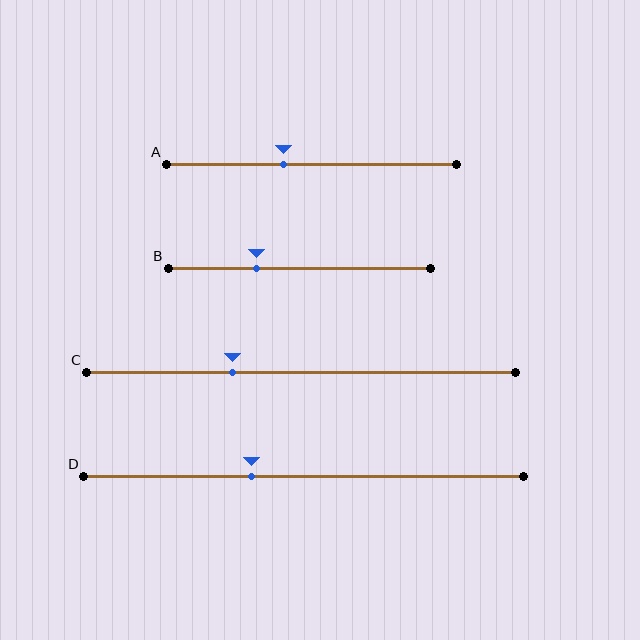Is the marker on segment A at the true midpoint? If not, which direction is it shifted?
No, the marker on segment A is shifted to the left by about 10% of the segment length.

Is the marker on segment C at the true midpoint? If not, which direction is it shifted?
No, the marker on segment C is shifted to the left by about 16% of the segment length.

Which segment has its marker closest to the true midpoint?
Segment A has its marker closest to the true midpoint.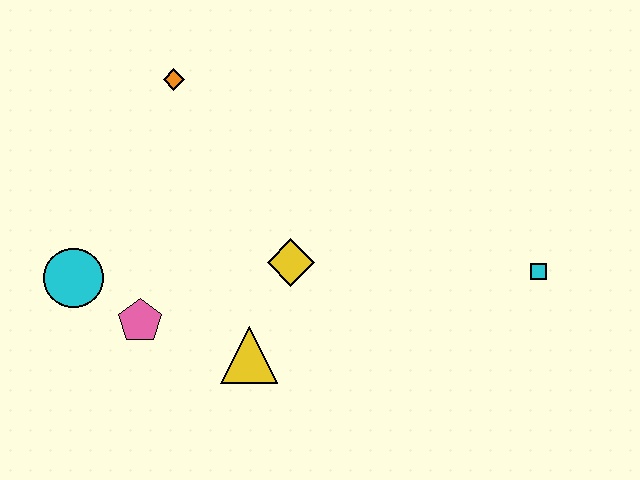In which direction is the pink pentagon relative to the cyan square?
The pink pentagon is to the left of the cyan square.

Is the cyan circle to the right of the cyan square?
No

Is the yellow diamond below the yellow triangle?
No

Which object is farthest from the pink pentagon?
The cyan square is farthest from the pink pentagon.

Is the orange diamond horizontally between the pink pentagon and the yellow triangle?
Yes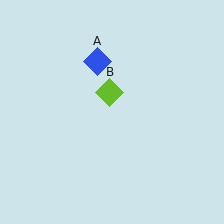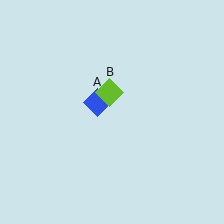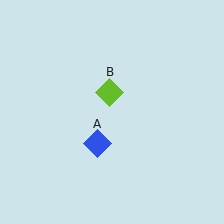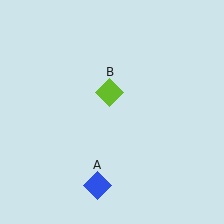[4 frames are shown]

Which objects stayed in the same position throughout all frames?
Lime diamond (object B) remained stationary.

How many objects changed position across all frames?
1 object changed position: blue diamond (object A).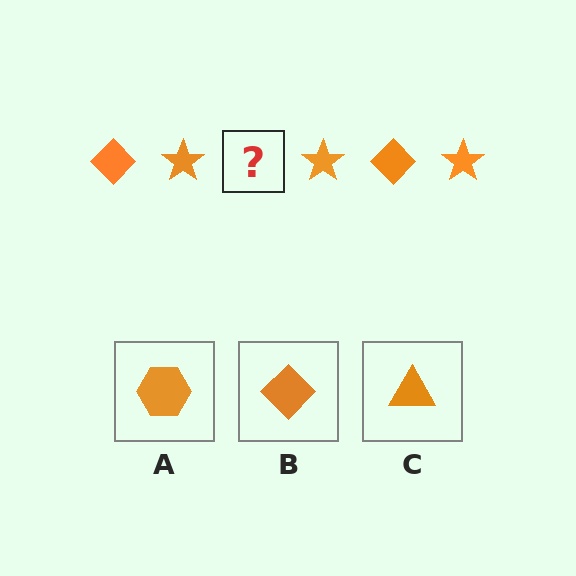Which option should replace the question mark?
Option B.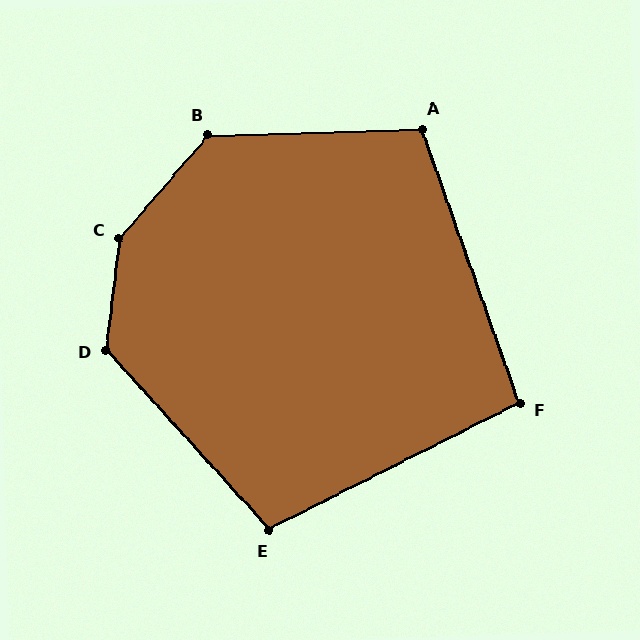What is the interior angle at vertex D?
Approximately 131 degrees (obtuse).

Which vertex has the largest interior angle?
C, at approximately 147 degrees.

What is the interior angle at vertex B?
Approximately 132 degrees (obtuse).